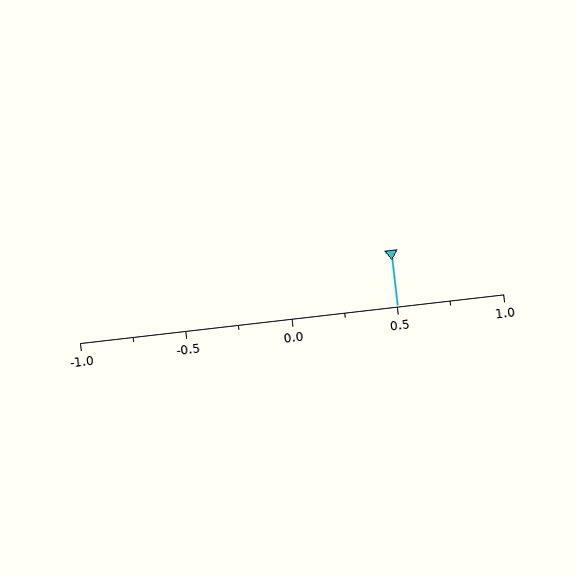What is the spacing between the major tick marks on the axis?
The major ticks are spaced 0.5 apart.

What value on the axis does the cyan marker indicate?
The marker indicates approximately 0.5.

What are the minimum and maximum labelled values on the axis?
The axis runs from -1.0 to 1.0.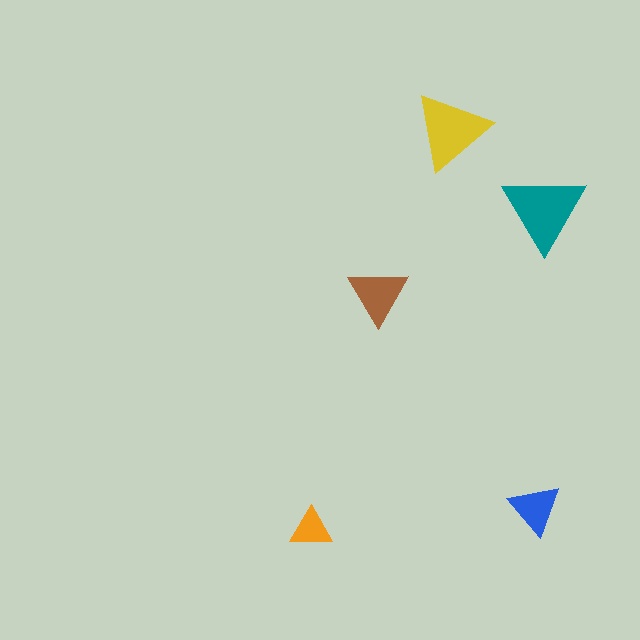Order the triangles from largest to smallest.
the teal one, the yellow one, the brown one, the blue one, the orange one.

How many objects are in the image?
There are 5 objects in the image.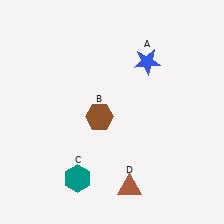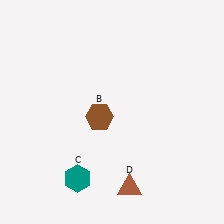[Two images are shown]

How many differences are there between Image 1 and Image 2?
There is 1 difference between the two images.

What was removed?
The blue star (A) was removed in Image 2.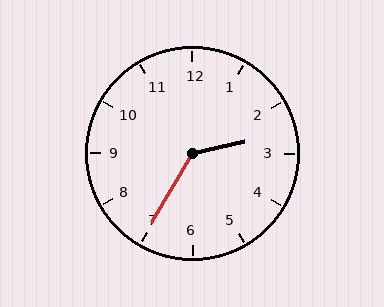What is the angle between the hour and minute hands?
Approximately 132 degrees.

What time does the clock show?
2:35.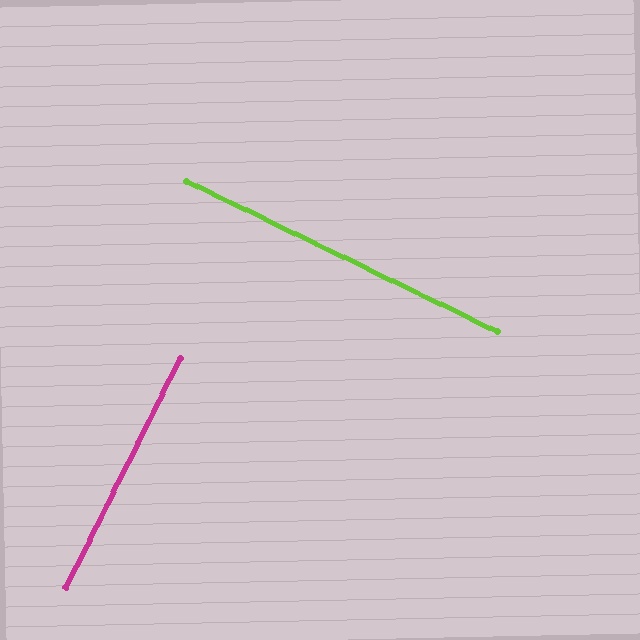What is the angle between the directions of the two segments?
Approximately 89 degrees.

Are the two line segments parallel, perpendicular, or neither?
Perpendicular — they meet at approximately 89°.